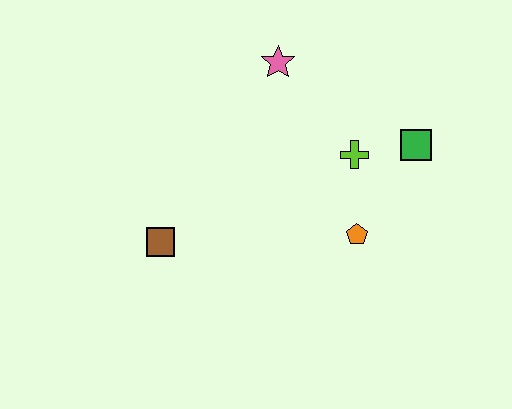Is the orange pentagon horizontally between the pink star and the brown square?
No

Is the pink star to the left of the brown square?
No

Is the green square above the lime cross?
Yes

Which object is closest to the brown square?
The orange pentagon is closest to the brown square.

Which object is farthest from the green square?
The brown square is farthest from the green square.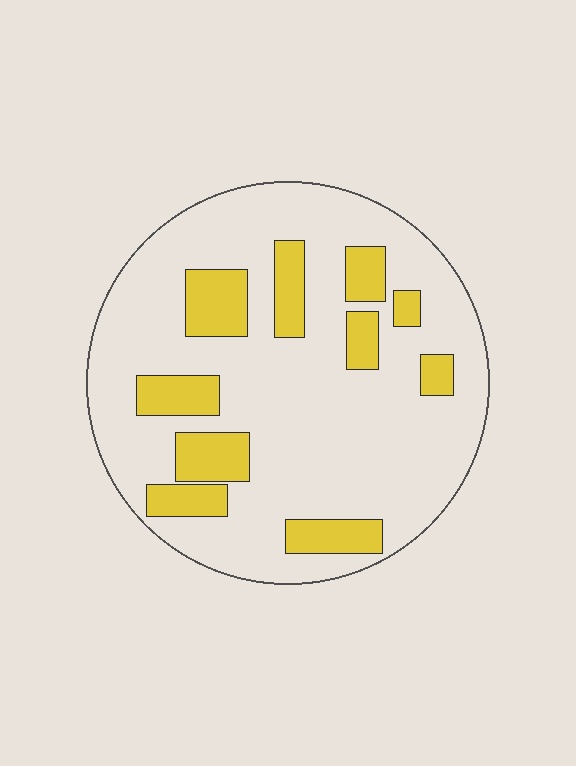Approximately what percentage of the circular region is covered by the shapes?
Approximately 20%.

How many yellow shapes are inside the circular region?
10.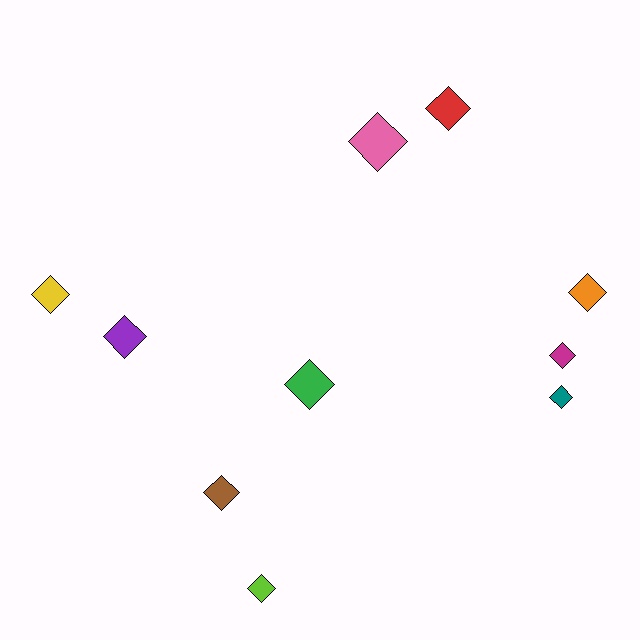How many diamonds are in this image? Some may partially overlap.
There are 10 diamonds.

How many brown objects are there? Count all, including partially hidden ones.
There is 1 brown object.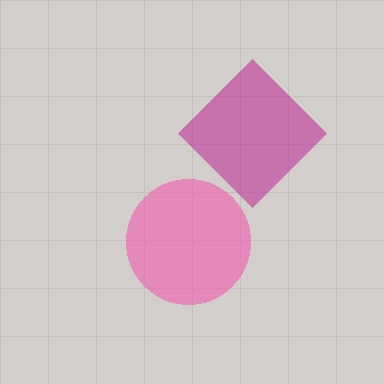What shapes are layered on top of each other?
The layered shapes are: a magenta diamond, a pink circle.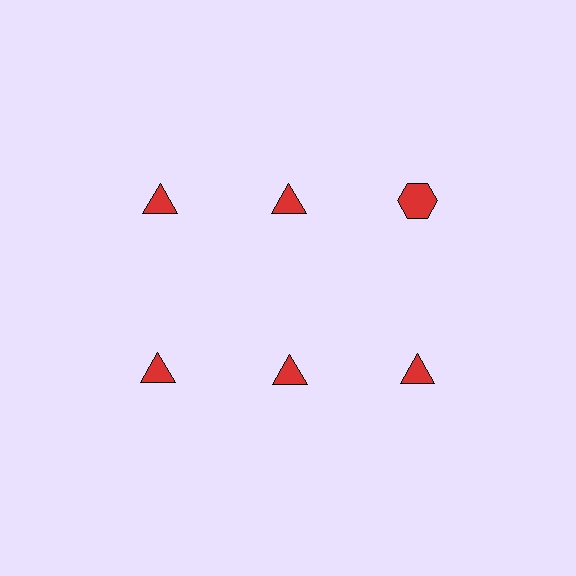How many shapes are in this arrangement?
There are 6 shapes arranged in a grid pattern.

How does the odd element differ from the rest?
It has a different shape: hexagon instead of triangle.